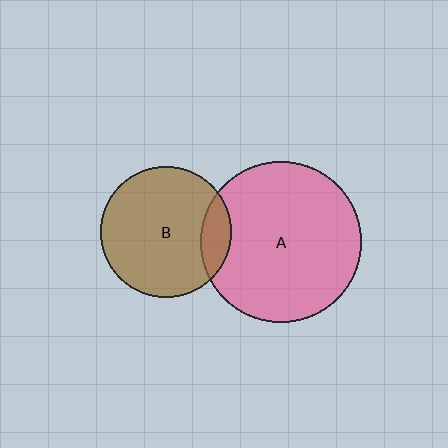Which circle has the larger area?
Circle A (pink).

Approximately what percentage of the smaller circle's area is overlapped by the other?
Approximately 15%.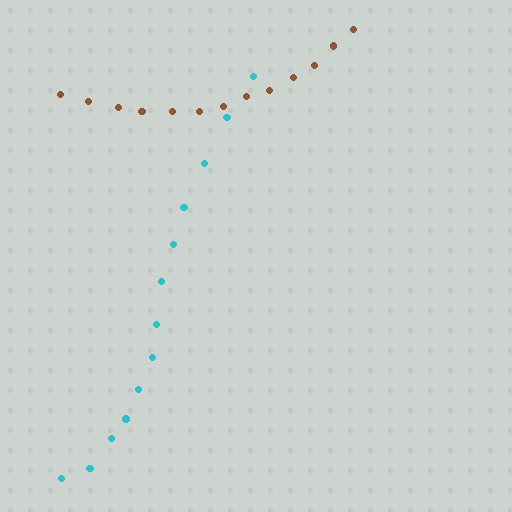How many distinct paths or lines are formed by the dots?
There are 2 distinct paths.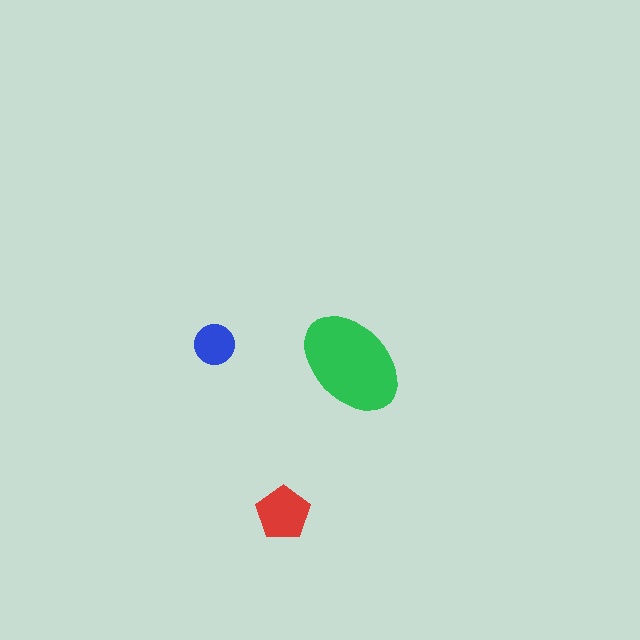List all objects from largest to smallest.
The green ellipse, the red pentagon, the blue circle.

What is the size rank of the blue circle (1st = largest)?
3rd.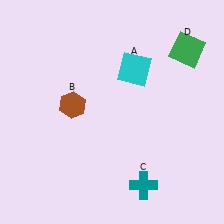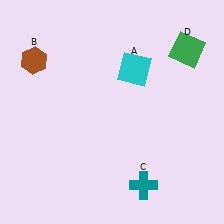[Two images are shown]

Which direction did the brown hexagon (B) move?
The brown hexagon (B) moved up.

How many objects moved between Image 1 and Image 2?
1 object moved between the two images.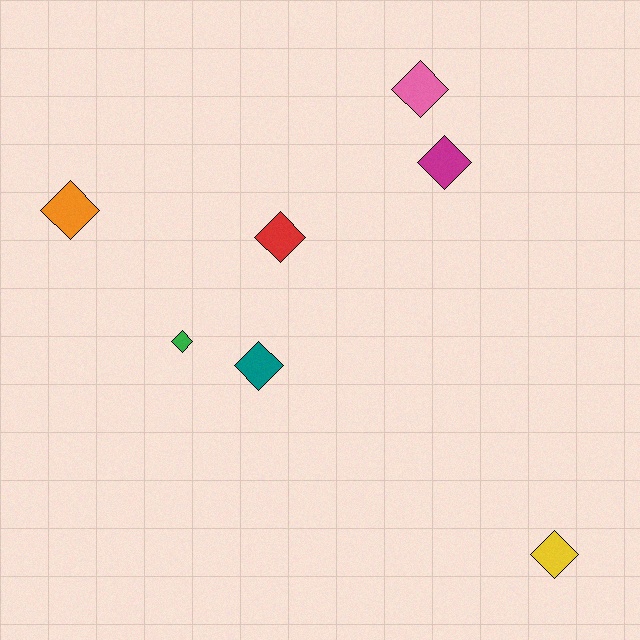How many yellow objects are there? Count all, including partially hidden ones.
There is 1 yellow object.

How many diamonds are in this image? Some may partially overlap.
There are 7 diamonds.